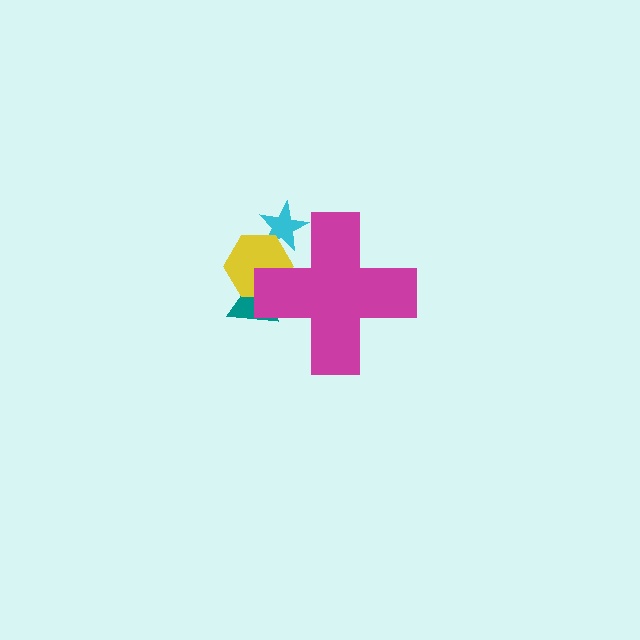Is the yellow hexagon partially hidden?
Yes, the yellow hexagon is partially hidden behind the magenta cross.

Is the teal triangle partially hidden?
Yes, the teal triangle is partially hidden behind the magenta cross.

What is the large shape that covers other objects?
A magenta cross.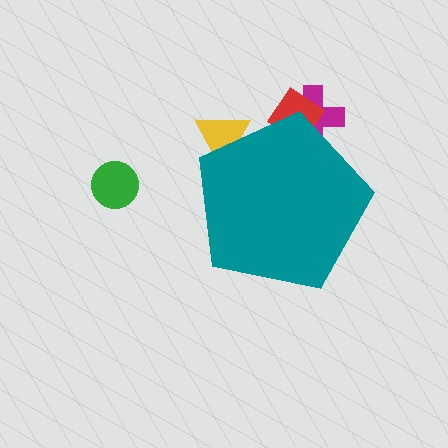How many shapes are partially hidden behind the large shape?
3 shapes are partially hidden.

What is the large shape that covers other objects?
A teal pentagon.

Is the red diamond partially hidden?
Yes, the red diamond is partially hidden behind the teal pentagon.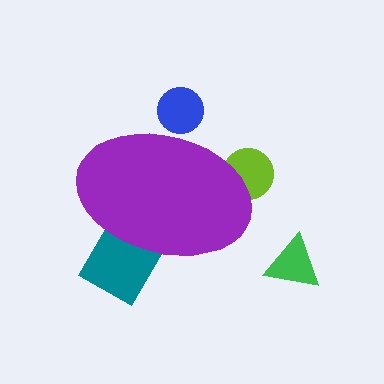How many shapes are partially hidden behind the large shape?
3 shapes are partially hidden.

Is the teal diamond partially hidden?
Yes, the teal diamond is partially hidden behind the purple ellipse.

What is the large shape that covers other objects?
A purple ellipse.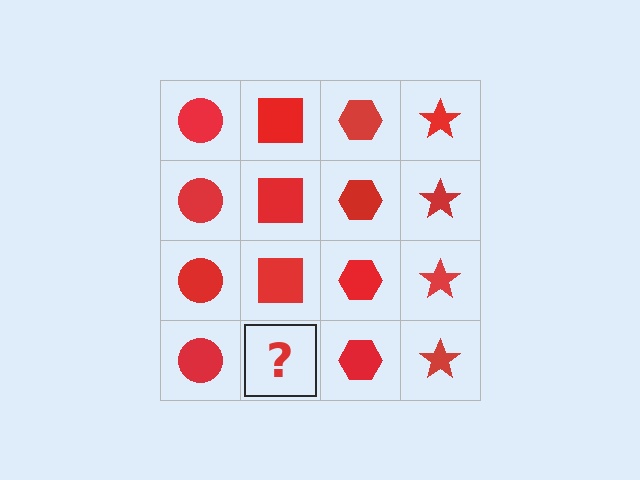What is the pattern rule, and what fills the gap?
The rule is that each column has a consistent shape. The gap should be filled with a red square.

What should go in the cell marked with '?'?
The missing cell should contain a red square.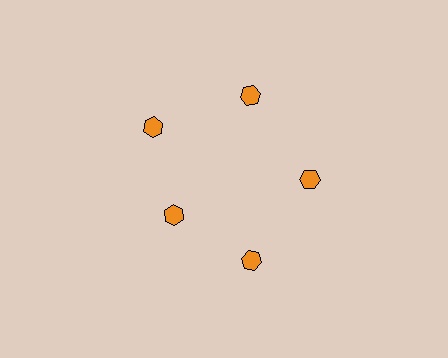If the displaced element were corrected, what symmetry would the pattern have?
It would have 5-fold rotational symmetry — the pattern would map onto itself every 72 degrees.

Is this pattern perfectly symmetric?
No. The 5 orange hexagons are arranged in a ring, but one element near the 8 o'clock position is pulled inward toward the center, breaking the 5-fold rotational symmetry.